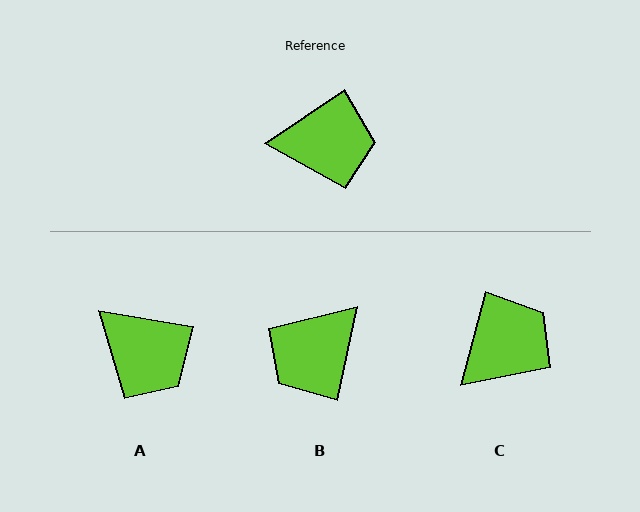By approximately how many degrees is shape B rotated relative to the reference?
Approximately 137 degrees clockwise.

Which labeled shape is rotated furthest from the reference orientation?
B, about 137 degrees away.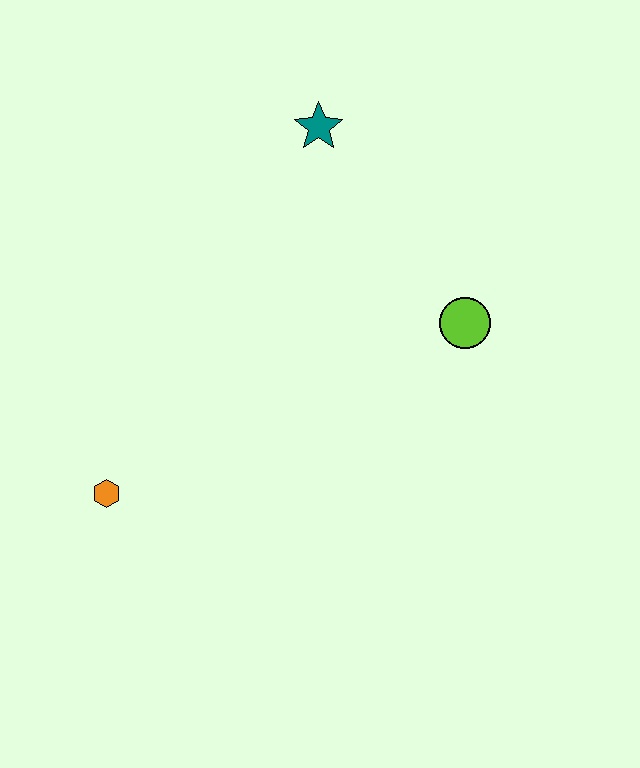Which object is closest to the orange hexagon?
The lime circle is closest to the orange hexagon.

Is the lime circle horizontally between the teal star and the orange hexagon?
No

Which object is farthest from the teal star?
The orange hexagon is farthest from the teal star.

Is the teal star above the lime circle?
Yes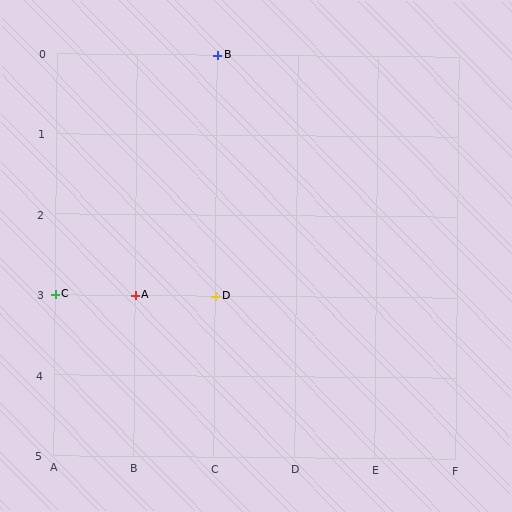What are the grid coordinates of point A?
Point A is at grid coordinates (B, 3).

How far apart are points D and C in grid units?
Points D and C are 2 columns apart.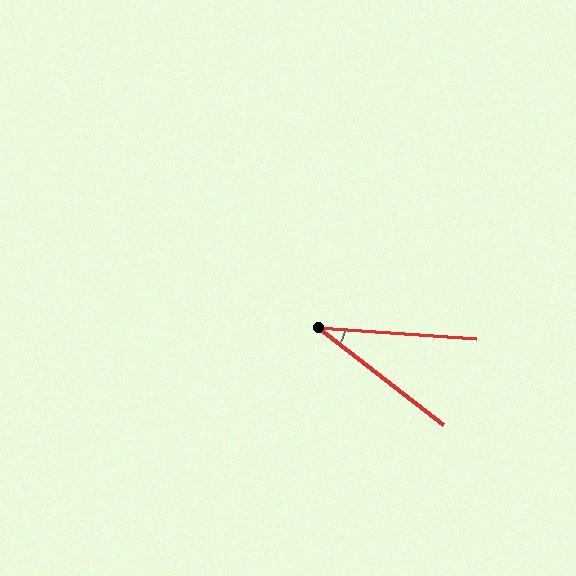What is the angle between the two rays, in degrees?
Approximately 34 degrees.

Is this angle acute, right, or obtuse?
It is acute.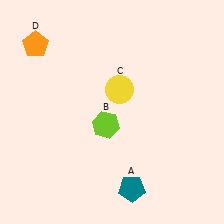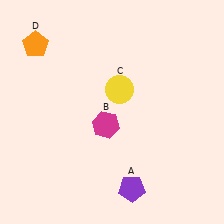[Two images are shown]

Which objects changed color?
A changed from teal to purple. B changed from lime to magenta.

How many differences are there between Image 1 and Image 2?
There are 2 differences between the two images.